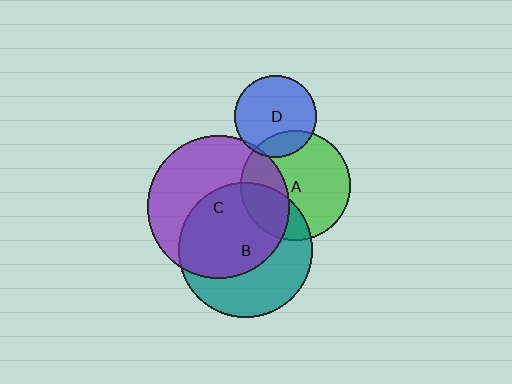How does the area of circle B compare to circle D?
Approximately 2.7 times.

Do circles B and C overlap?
Yes.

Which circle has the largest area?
Circle C (purple).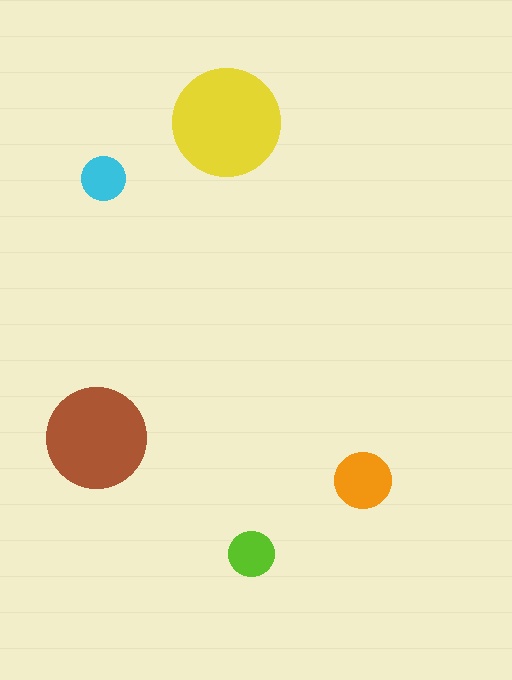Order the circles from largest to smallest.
the yellow one, the brown one, the orange one, the lime one, the cyan one.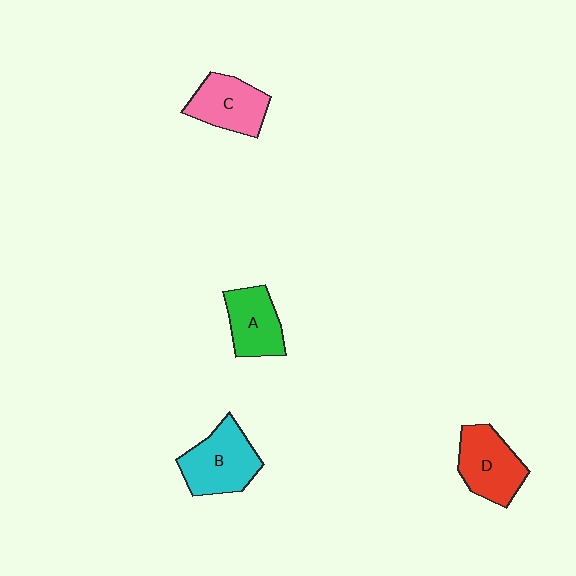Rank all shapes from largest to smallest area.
From largest to smallest: B (cyan), D (red), C (pink), A (green).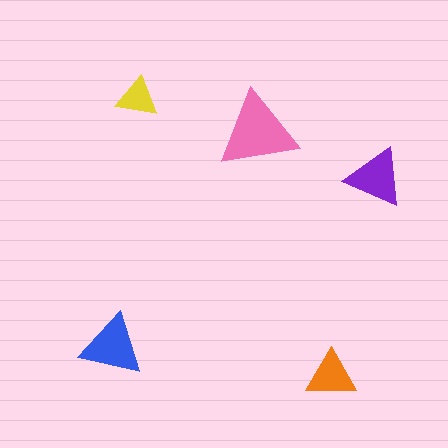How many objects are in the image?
There are 5 objects in the image.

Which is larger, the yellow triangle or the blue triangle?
The blue one.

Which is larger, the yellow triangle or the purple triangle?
The purple one.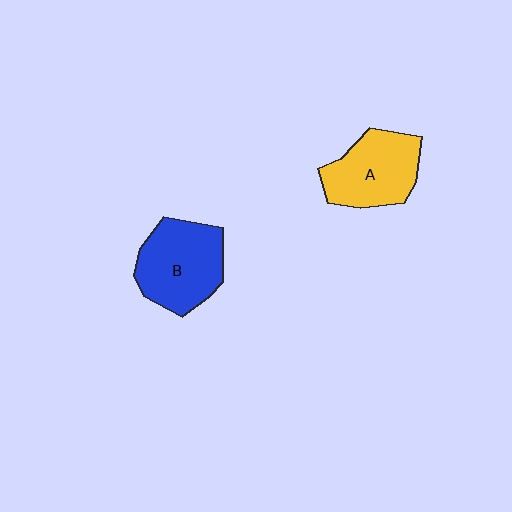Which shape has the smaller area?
Shape A (yellow).